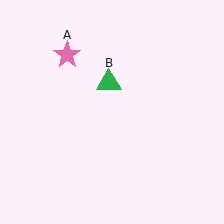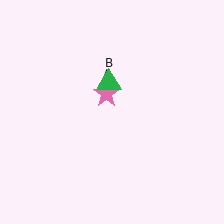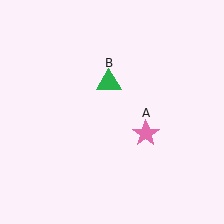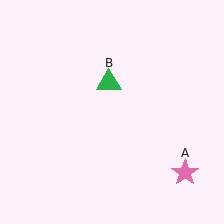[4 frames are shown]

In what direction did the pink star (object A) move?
The pink star (object A) moved down and to the right.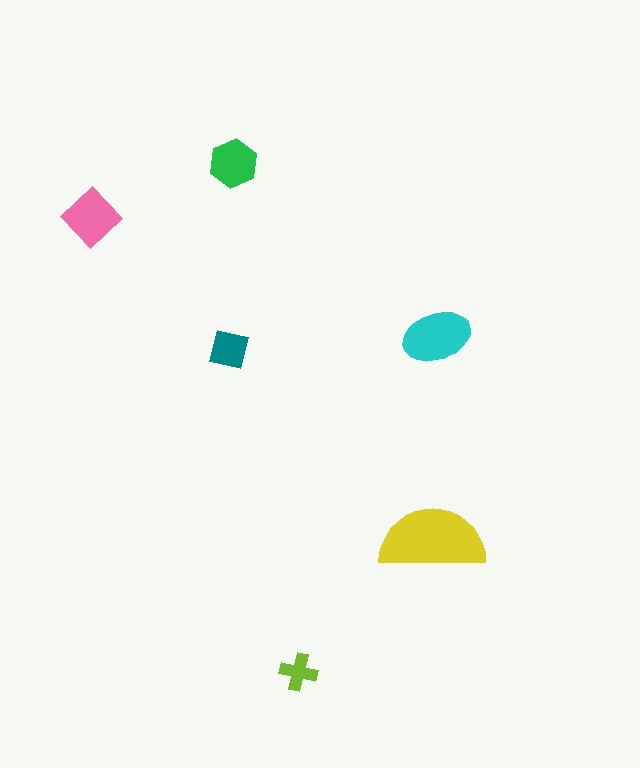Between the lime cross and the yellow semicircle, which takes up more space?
The yellow semicircle.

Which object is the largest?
The yellow semicircle.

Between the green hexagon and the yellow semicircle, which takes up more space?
The yellow semicircle.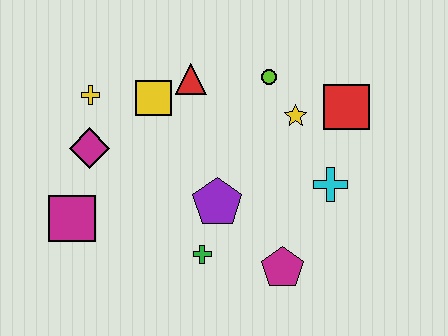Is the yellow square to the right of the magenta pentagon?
No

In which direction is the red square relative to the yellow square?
The red square is to the right of the yellow square.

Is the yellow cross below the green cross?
No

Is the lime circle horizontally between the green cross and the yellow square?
No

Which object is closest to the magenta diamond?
The yellow cross is closest to the magenta diamond.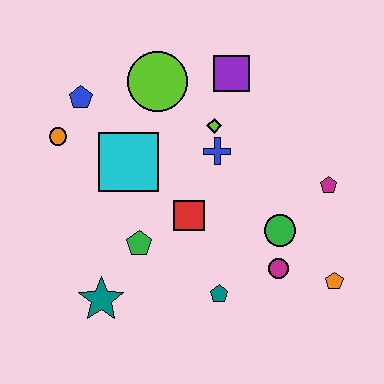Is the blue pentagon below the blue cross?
No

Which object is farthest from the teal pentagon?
The blue pentagon is farthest from the teal pentagon.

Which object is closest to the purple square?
The lime diamond is closest to the purple square.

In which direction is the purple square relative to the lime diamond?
The purple square is above the lime diamond.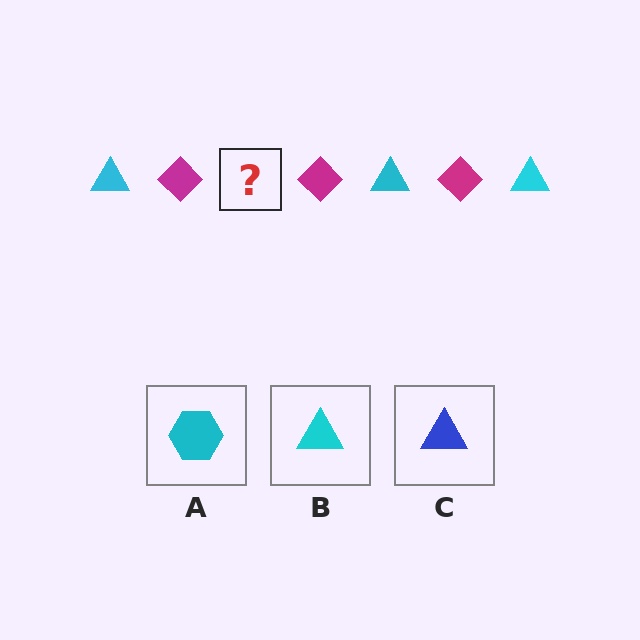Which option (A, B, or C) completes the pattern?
B.